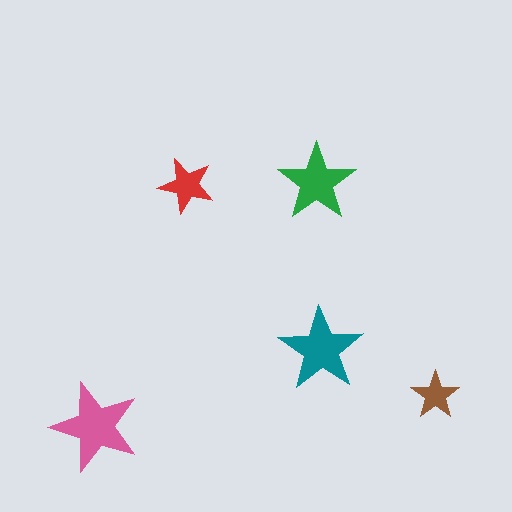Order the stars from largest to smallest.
the pink one, the teal one, the green one, the red one, the brown one.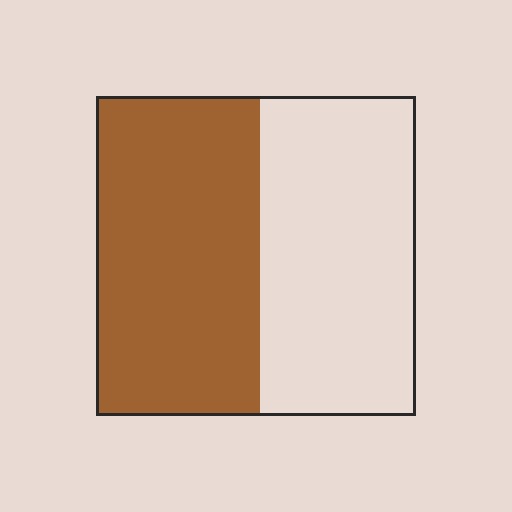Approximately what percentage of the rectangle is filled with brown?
Approximately 50%.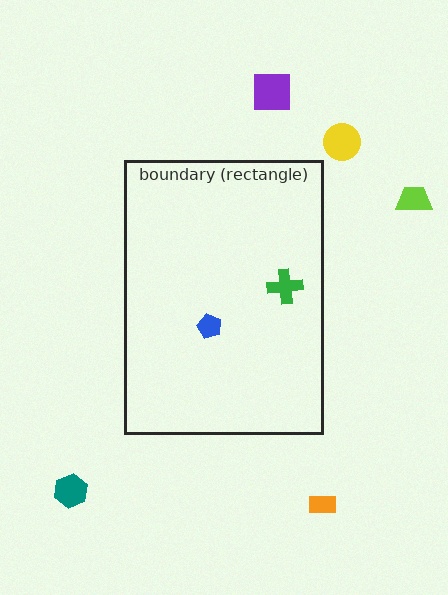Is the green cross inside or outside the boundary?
Inside.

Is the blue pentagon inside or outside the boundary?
Inside.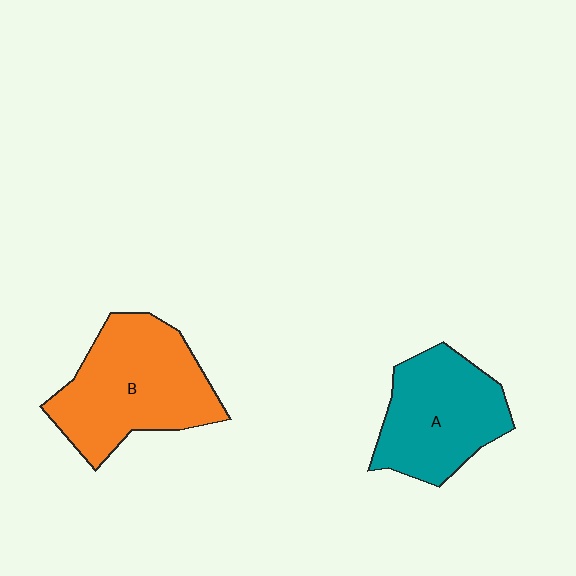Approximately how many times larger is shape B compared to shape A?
Approximately 1.2 times.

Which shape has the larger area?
Shape B (orange).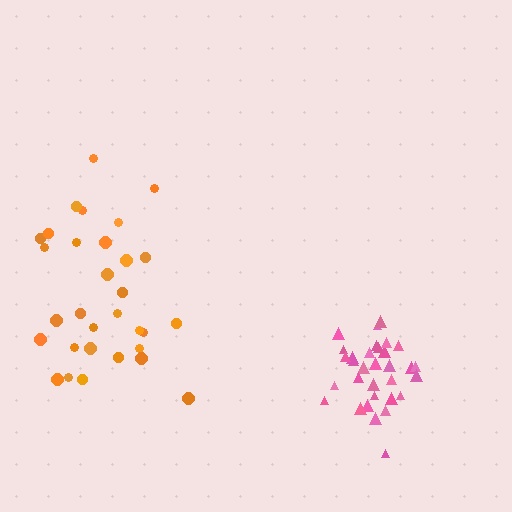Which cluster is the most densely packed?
Pink.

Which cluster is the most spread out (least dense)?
Orange.